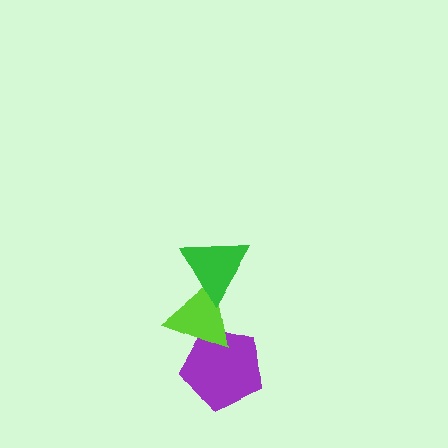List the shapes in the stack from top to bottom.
From top to bottom: the green triangle, the lime triangle, the purple pentagon.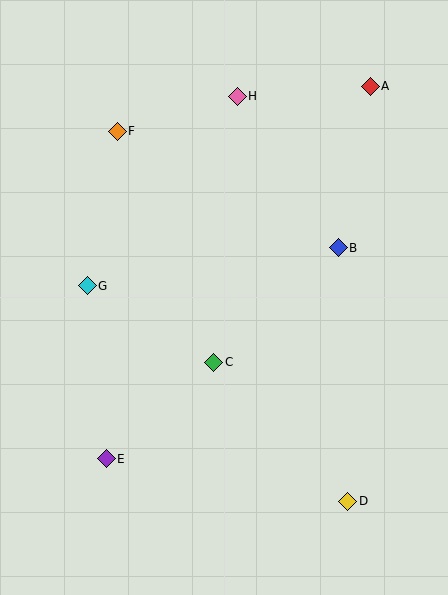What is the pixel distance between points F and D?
The distance between F and D is 436 pixels.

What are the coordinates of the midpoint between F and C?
The midpoint between F and C is at (165, 247).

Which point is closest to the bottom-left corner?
Point E is closest to the bottom-left corner.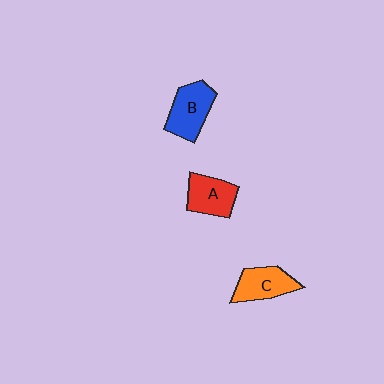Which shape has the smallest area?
Shape A (red).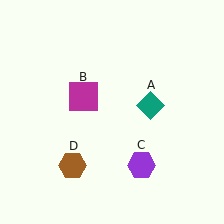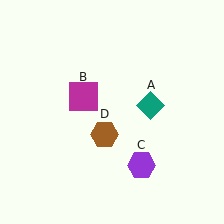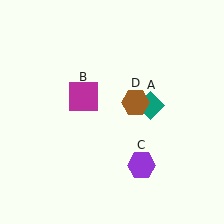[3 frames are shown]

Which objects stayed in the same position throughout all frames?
Teal diamond (object A) and magenta square (object B) and purple hexagon (object C) remained stationary.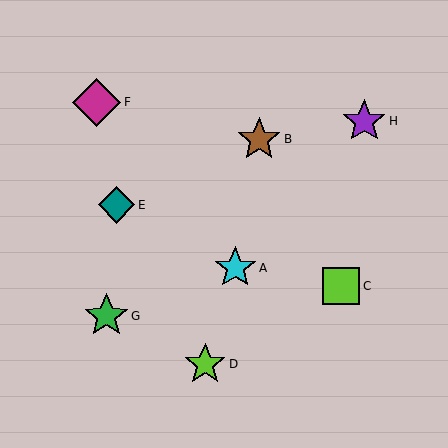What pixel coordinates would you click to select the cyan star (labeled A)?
Click at (235, 268) to select the cyan star A.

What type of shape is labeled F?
Shape F is a magenta diamond.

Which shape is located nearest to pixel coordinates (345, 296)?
The lime square (labeled C) at (341, 286) is nearest to that location.